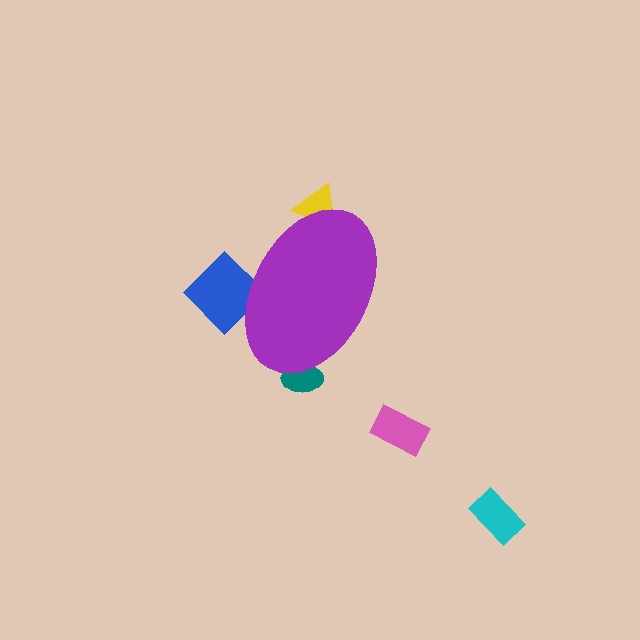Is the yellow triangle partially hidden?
Yes, the yellow triangle is partially hidden behind the purple ellipse.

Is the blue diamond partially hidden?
Yes, the blue diamond is partially hidden behind the purple ellipse.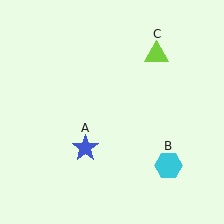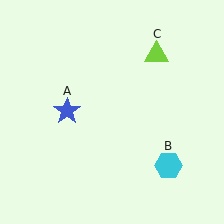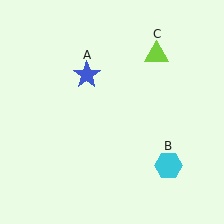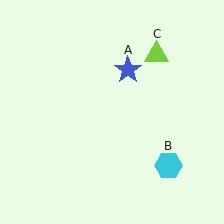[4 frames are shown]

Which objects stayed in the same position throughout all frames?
Cyan hexagon (object B) and lime triangle (object C) remained stationary.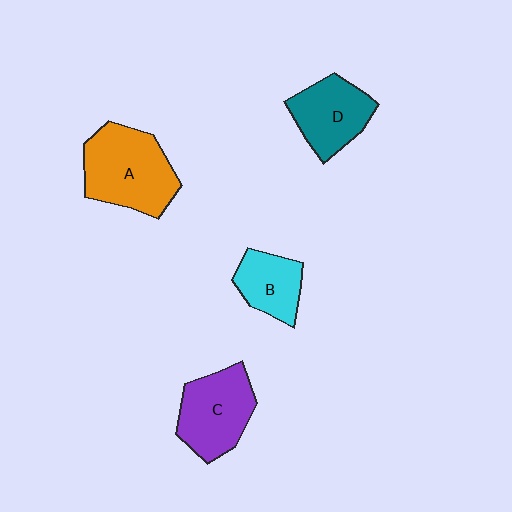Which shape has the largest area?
Shape A (orange).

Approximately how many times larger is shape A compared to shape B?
Approximately 1.8 times.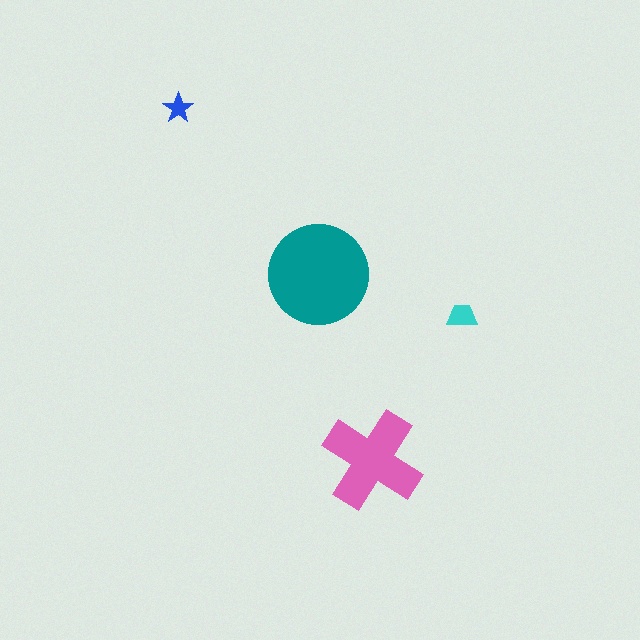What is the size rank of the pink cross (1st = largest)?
2nd.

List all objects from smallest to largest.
The blue star, the cyan trapezoid, the pink cross, the teal circle.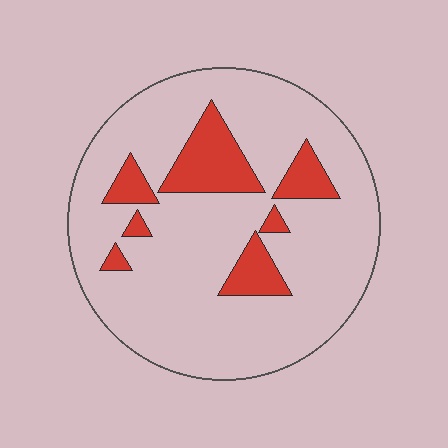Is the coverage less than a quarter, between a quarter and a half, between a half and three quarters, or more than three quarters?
Less than a quarter.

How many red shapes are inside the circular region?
7.